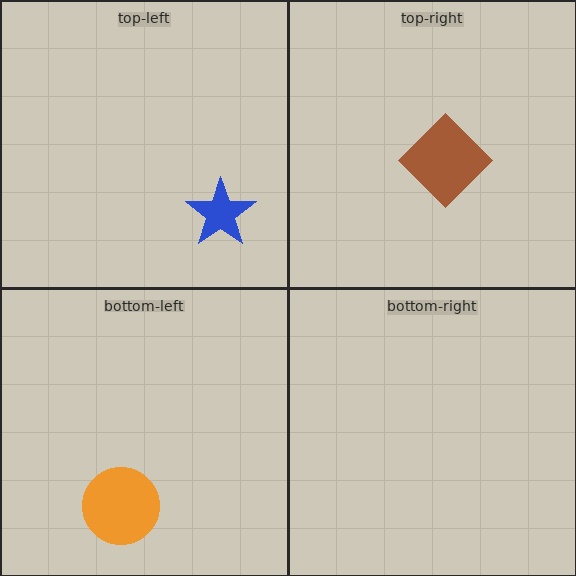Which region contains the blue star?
The top-left region.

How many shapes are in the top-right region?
1.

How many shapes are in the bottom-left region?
1.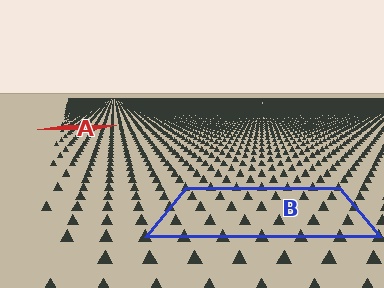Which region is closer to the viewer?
Region B is closer. The texture elements there are larger and more spread out.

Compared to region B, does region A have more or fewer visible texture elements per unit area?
Region A has more texture elements per unit area — they are packed more densely because it is farther away.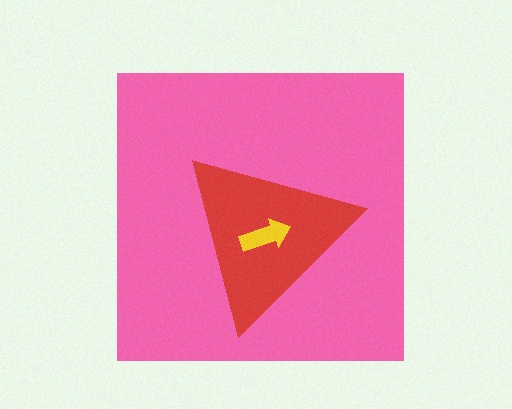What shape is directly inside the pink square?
The red triangle.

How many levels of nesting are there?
3.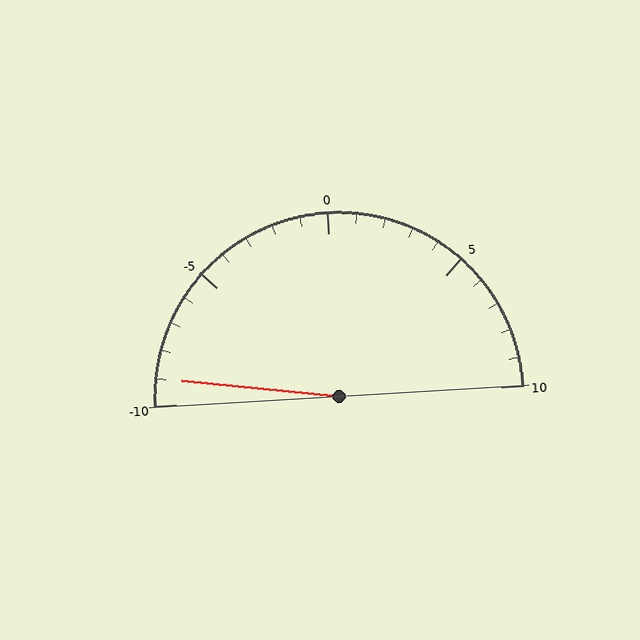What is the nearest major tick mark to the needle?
The nearest major tick mark is -10.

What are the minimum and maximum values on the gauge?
The gauge ranges from -10 to 10.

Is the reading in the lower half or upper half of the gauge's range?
The reading is in the lower half of the range (-10 to 10).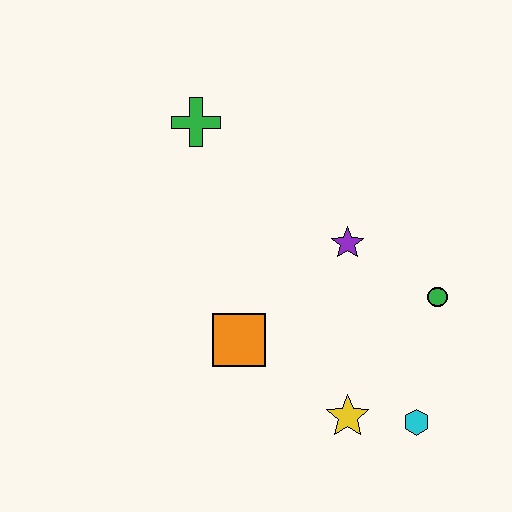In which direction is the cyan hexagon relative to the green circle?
The cyan hexagon is below the green circle.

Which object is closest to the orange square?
The yellow star is closest to the orange square.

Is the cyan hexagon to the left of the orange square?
No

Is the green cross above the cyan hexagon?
Yes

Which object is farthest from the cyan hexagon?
The green cross is farthest from the cyan hexagon.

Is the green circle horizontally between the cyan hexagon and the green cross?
No